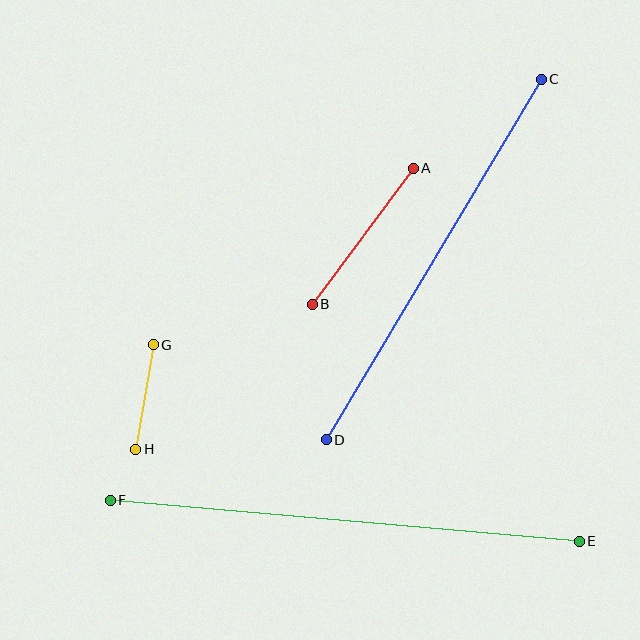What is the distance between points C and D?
The distance is approximately 420 pixels.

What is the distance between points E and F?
The distance is approximately 471 pixels.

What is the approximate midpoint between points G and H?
The midpoint is at approximately (144, 397) pixels.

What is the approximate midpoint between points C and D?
The midpoint is at approximately (434, 260) pixels.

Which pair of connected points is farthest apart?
Points E and F are farthest apart.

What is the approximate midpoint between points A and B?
The midpoint is at approximately (363, 236) pixels.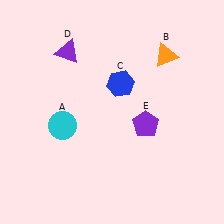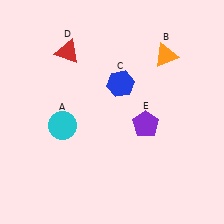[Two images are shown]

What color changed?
The triangle (D) changed from purple in Image 1 to red in Image 2.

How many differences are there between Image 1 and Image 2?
There is 1 difference between the two images.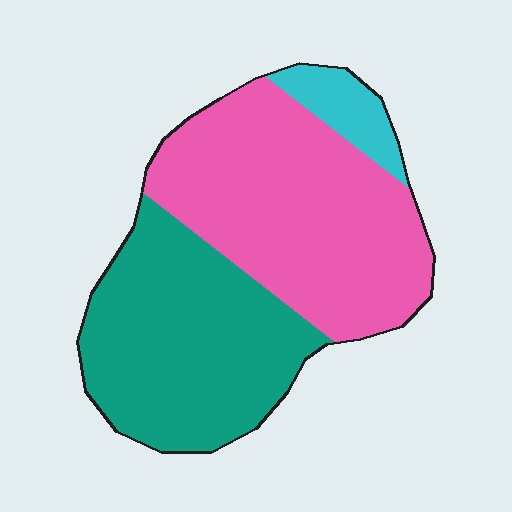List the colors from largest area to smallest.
From largest to smallest: pink, teal, cyan.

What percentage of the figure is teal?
Teal takes up between a third and a half of the figure.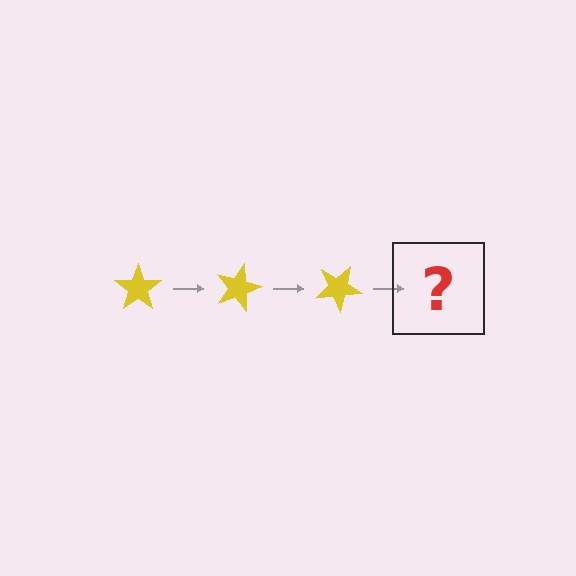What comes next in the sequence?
The next element should be a yellow star rotated 45 degrees.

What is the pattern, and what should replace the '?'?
The pattern is that the star rotates 15 degrees each step. The '?' should be a yellow star rotated 45 degrees.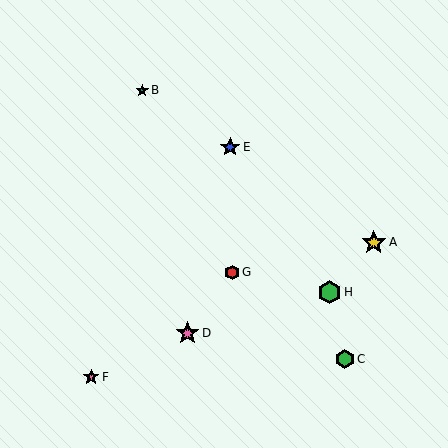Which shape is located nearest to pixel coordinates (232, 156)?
The blue star (labeled E) at (230, 147) is nearest to that location.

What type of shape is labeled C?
Shape C is a green hexagon.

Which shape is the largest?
The yellow star (labeled A) is the largest.